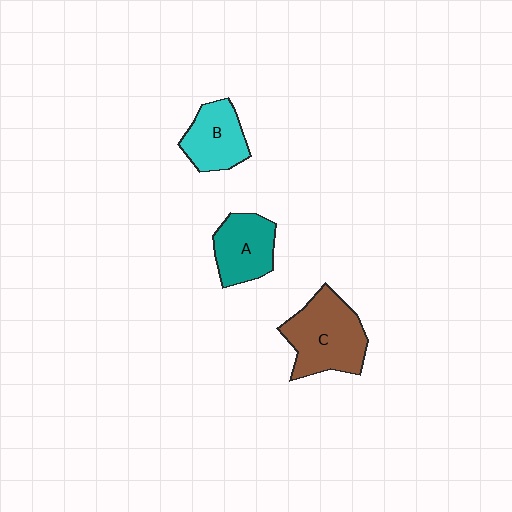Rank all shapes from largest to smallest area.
From largest to smallest: C (brown), A (teal), B (cyan).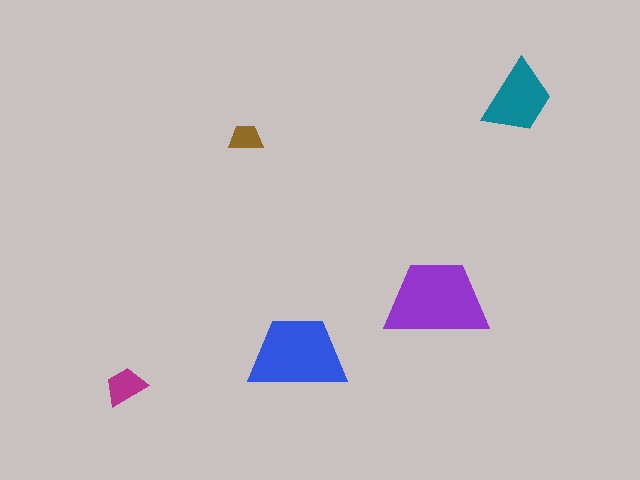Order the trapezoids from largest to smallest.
the purple one, the blue one, the teal one, the magenta one, the brown one.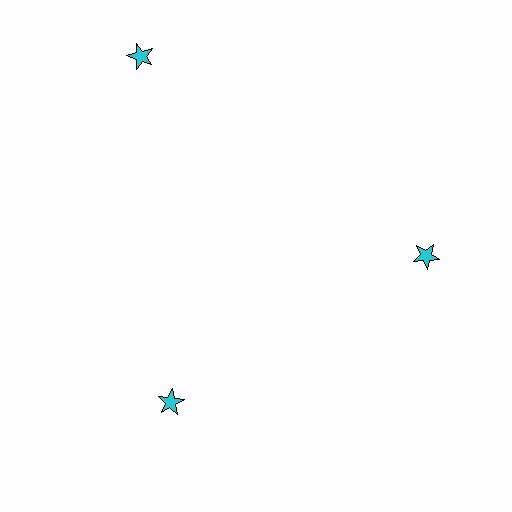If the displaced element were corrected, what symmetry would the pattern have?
It would have 3-fold rotational symmetry — the pattern would map onto itself every 120 degrees.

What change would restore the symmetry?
The symmetry would be restored by moving it inward, back onto the ring so that all 3 stars sit at equal angles and equal distance from the center.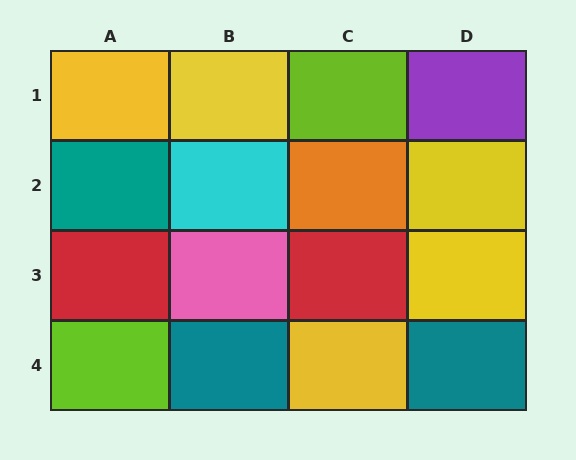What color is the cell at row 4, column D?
Teal.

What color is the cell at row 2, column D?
Yellow.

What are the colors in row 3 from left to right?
Red, pink, red, yellow.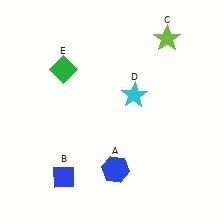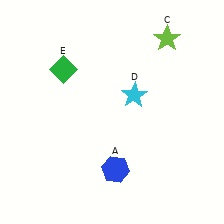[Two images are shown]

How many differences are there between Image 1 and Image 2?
There is 1 difference between the two images.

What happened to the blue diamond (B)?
The blue diamond (B) was removed in Image 2. It was in the bottom-left area of Image 1.